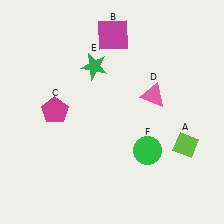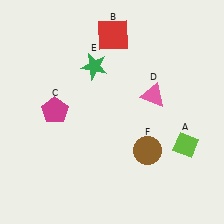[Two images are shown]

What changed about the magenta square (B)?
In Image 1, B is magenta. In Image 2, it changed to red.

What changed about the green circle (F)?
In Image 1, F is green. In Image 2, it changed to brown.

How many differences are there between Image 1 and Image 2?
There are 2 differences between the two images.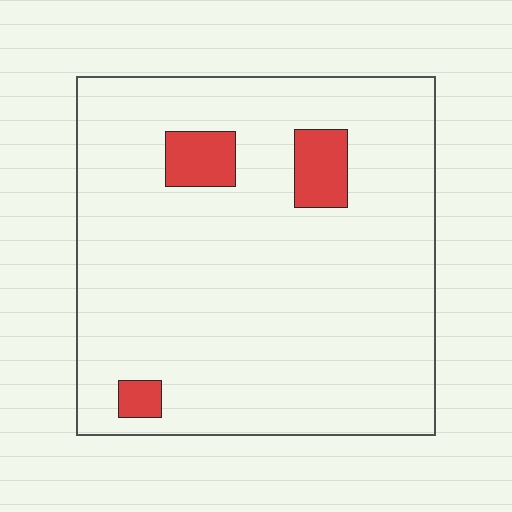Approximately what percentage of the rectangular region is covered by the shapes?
Approximately 10%.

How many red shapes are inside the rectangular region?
3.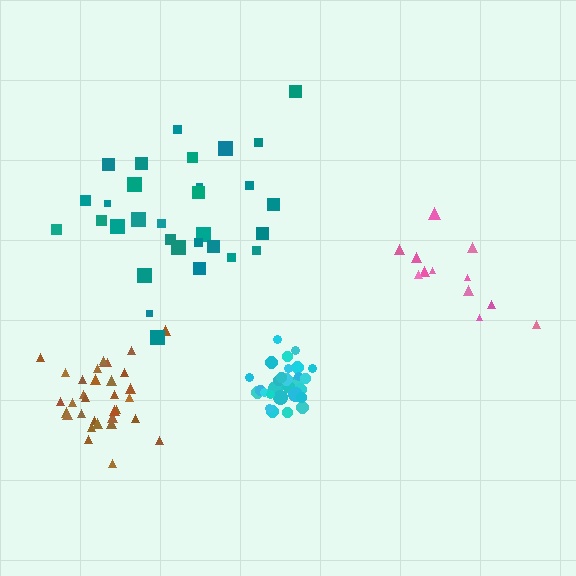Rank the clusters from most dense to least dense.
cyan, brown, teal, pink.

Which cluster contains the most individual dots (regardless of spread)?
Brown (34).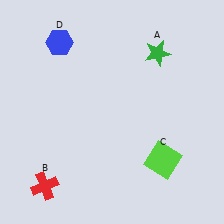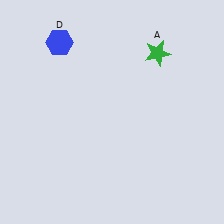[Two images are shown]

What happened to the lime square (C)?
The lime square (C) was removed in Image 2. It was in the bottom-right area of Image 1.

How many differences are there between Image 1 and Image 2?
There are 2 differences between the two images.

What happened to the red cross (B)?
The red cross (B) was removed in Image 2. It was in the bottom-left area of Image 1.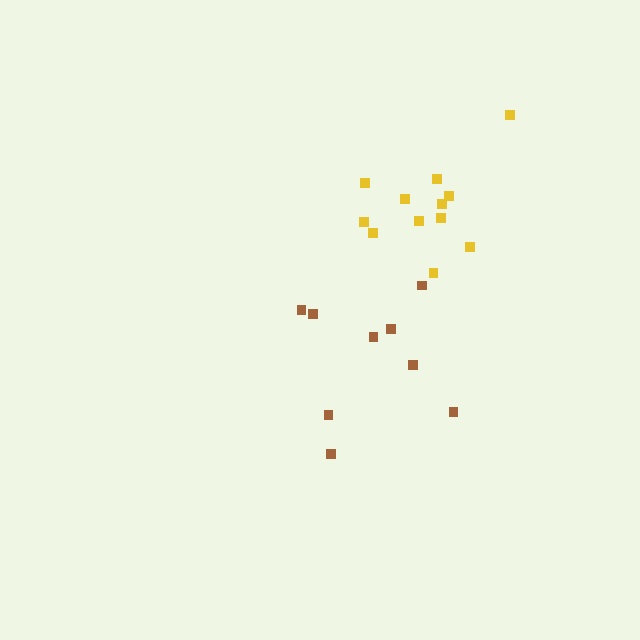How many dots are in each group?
Group 1: 9 dots, Group 2: 12 dots (21 total).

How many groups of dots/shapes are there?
There are 2 groups.